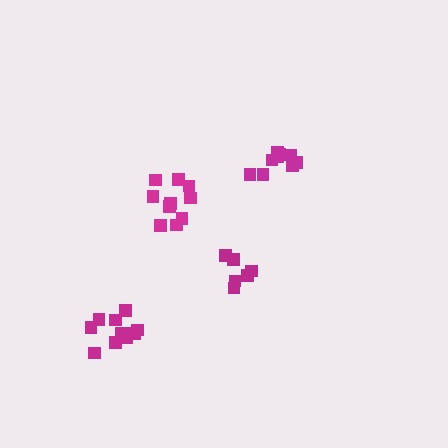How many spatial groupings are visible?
There are 4 spatial groupings.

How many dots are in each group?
Group 1: 10 dots, Group 2: 6 dots, Group 3: 10 dots, Group 4: 9 dots (35 total).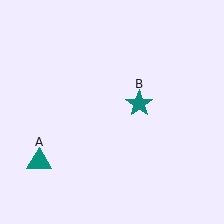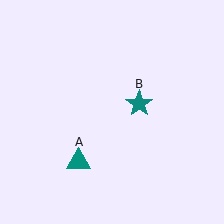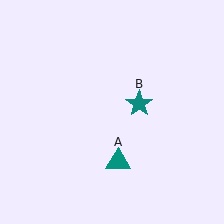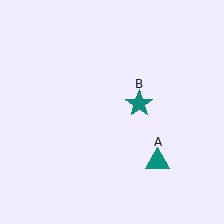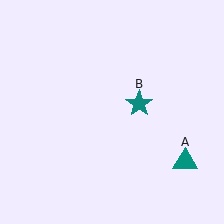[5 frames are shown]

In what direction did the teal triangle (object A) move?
The teal triangle (object A) moved right.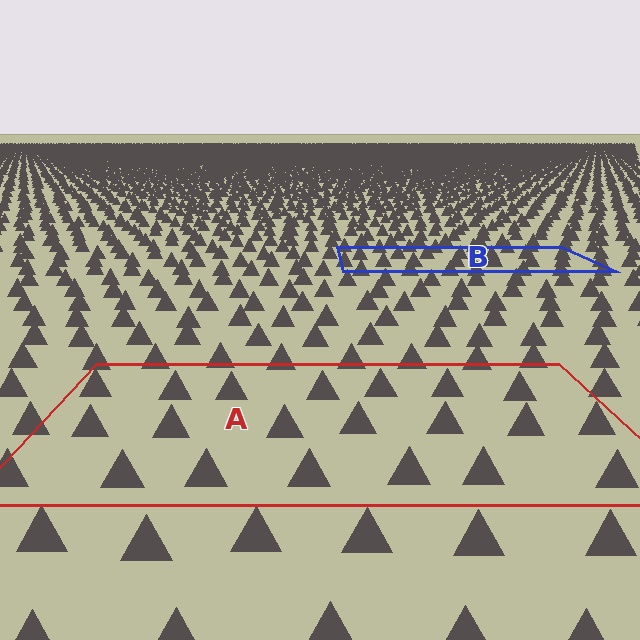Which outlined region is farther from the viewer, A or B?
Region B is farther from the viewer — the texture elements inside it appear smaller and more densely packed.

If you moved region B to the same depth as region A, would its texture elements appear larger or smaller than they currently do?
They would appear larger. At a closer depth, the same texture elements are projected at a bigger on-screen size.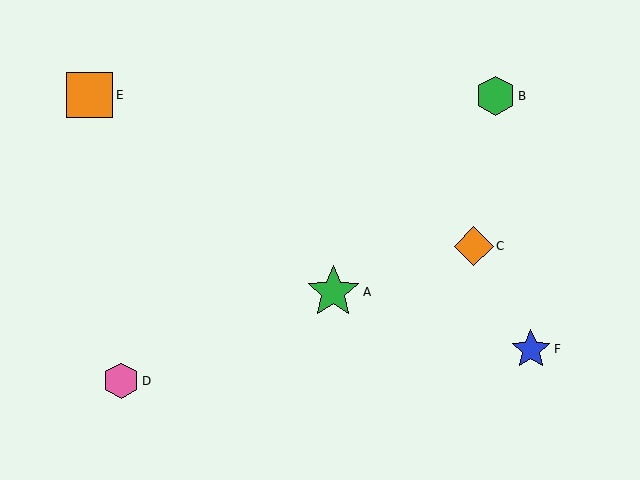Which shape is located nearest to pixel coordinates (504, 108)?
The green hexagon (labeled B) at (496, 96) is nearest to that location.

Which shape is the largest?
The green star (labeled A) is the largest.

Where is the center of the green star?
The center of the green star is at (333, 292).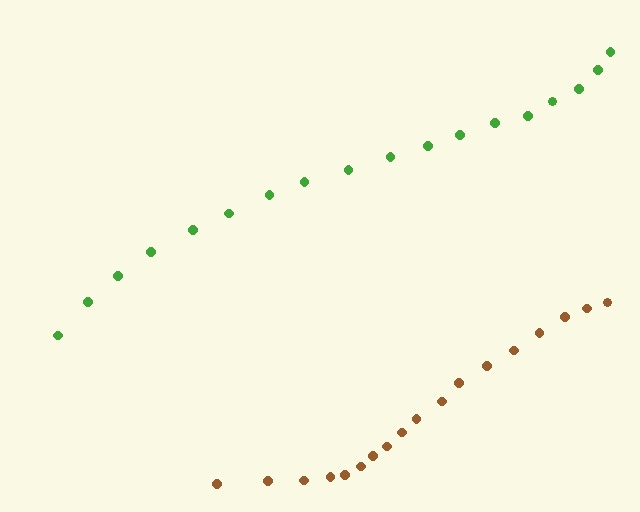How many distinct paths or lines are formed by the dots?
There are 2 distinct paths.